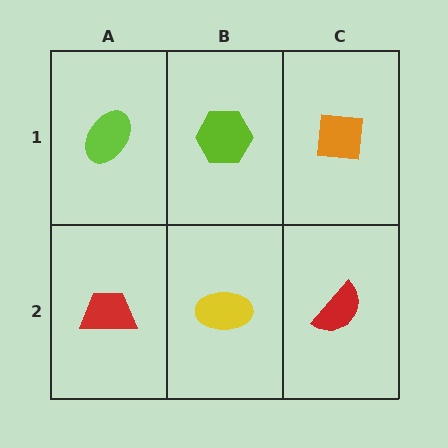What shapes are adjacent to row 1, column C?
A red semicircle (row 2, column C), a lime hexagon (row 1, column B).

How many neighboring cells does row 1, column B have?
3.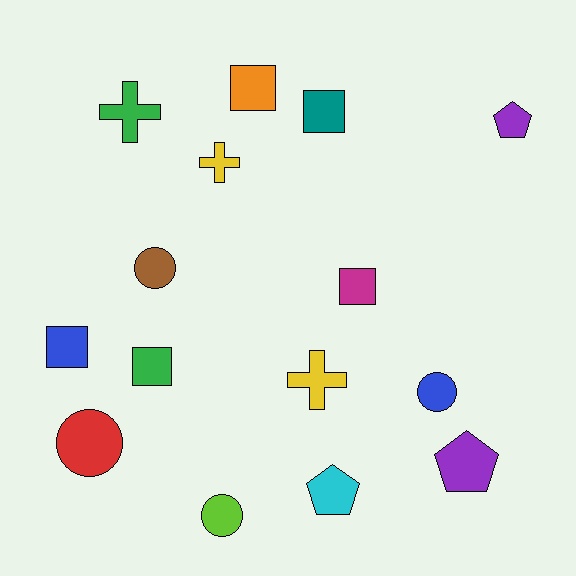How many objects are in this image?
There are 15 objects.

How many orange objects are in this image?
There is 1 orange object.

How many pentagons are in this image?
There are 3 pentagons.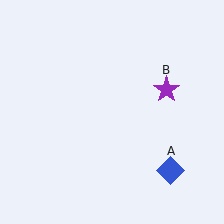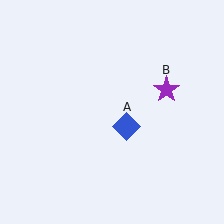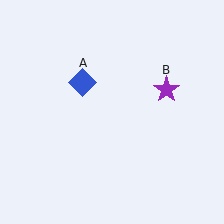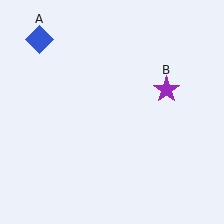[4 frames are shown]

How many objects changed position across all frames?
1 object changed position: blue diamond (object A).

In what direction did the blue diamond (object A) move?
The blue diamond (object A) moved up and to the left.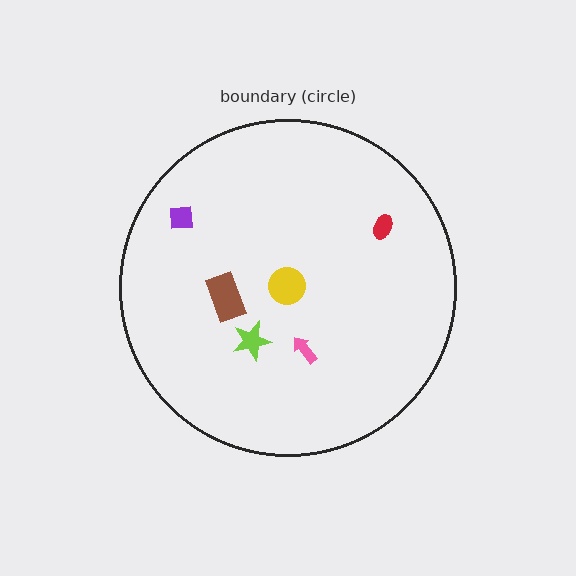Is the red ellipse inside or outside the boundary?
Inside.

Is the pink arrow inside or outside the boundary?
Inside.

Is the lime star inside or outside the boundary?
Inside.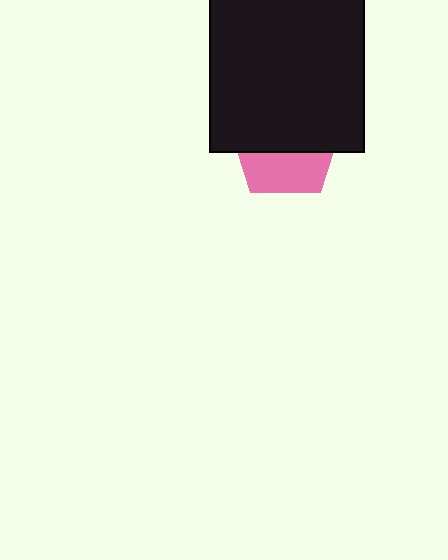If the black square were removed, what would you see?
You would see the complete pink pentagon.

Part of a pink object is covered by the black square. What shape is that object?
It is a pentagon.